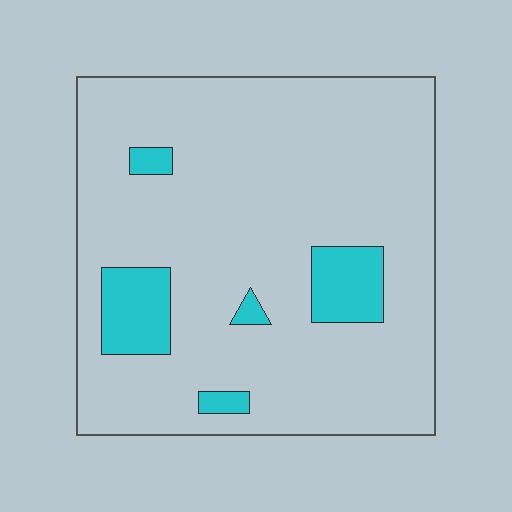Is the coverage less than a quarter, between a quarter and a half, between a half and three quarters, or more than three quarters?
Less than a quarter.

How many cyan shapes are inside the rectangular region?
5.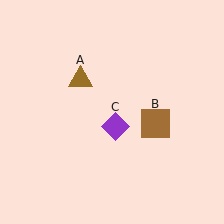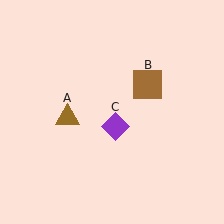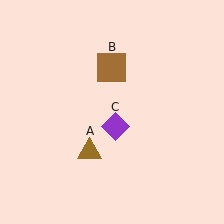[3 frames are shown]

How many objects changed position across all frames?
2 objects changed position: brown triangle (object A), brown square (object B).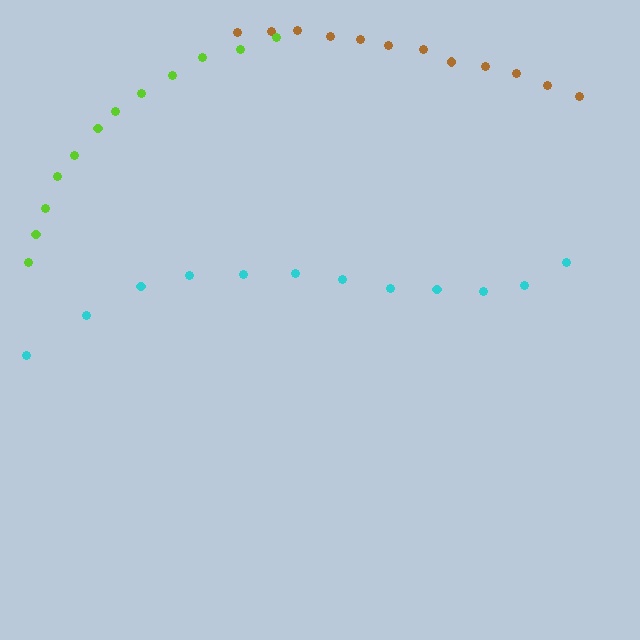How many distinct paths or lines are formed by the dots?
There are 3 distinct paths.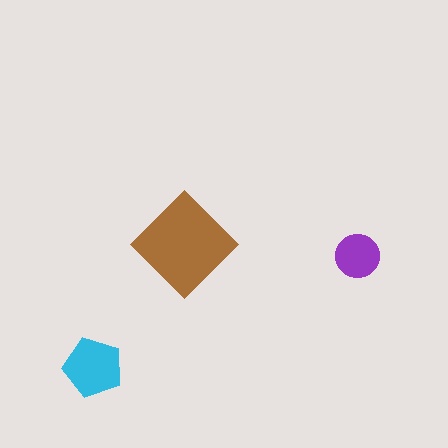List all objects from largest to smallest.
The brown diamond, the cyan pentagon, the purple circle.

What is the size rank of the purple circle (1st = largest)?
3rd.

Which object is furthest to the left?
The cyan pentagon is leftmost.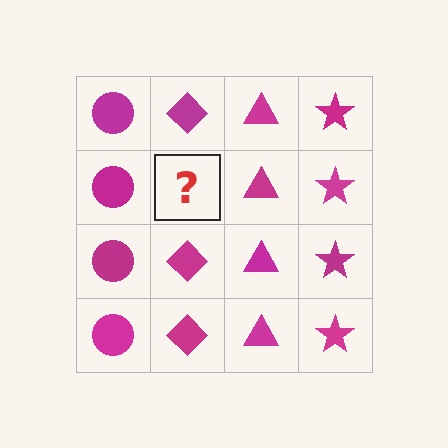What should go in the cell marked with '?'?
The missing cell should contain a magenta diamond.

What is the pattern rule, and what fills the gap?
The rule is that each column has a consistent shape. The gap should be filled with a magenta diamond.